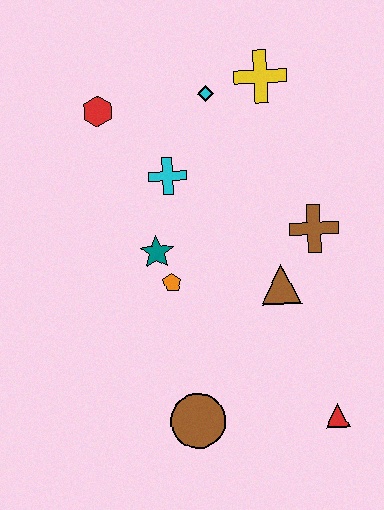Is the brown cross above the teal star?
Yes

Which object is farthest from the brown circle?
The yellow cross is farthest from the brown circle.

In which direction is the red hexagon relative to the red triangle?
The red hexagon is above the red triangle.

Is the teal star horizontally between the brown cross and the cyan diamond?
No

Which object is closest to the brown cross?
The brown triangle is closest to the brown cross.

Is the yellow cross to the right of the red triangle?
No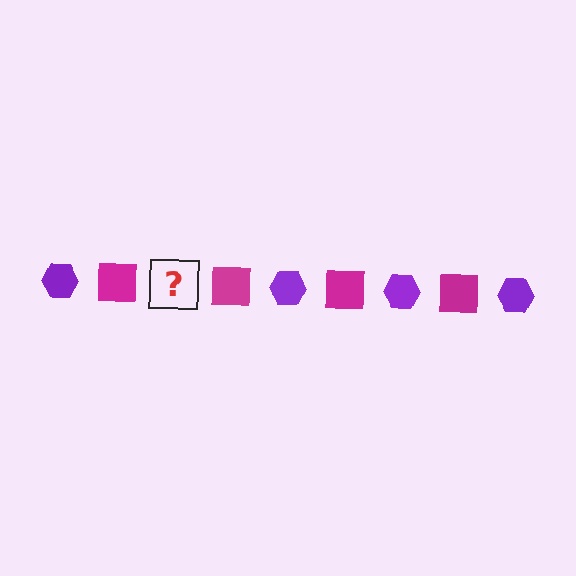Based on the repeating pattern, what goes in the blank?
The blank should be a purple hexagon.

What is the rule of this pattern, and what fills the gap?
The rule is that the pattern alternates between purple hexagon and magenta square. The gap should be filled with a purple hexagon.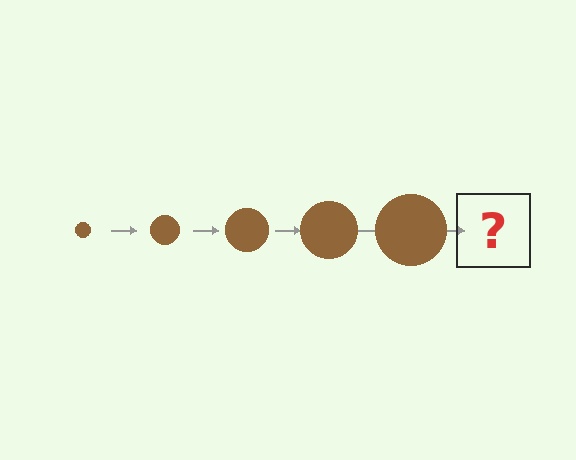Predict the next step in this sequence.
The next step is a brown circle, larger than the previous one.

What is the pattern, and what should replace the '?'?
The pattern is that the circle gets progressively larger each step. The '?' should be a brown circle, larger than the previous one.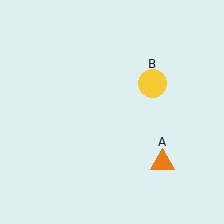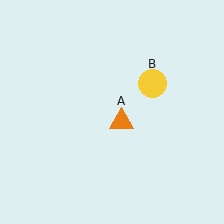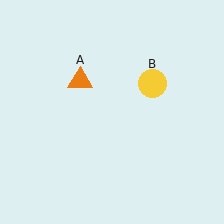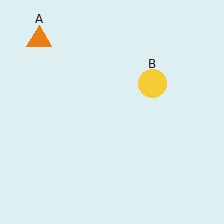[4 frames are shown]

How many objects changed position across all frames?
1 object changed position: orange triangle (object A).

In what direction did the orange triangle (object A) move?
The orange triangle (object A) moved up and to the left.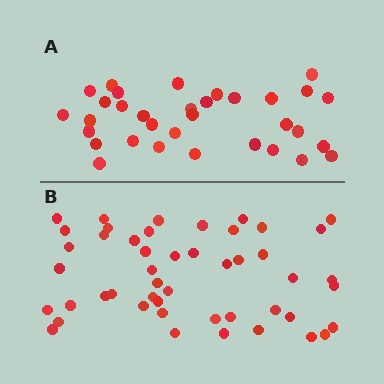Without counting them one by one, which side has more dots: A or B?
Region B (the bottom region) has more dots.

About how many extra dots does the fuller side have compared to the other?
Region B has approximately 15 more dots than region A.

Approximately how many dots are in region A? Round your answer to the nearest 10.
About 30 dots. (The exact count is 33, which rounds to 30.)